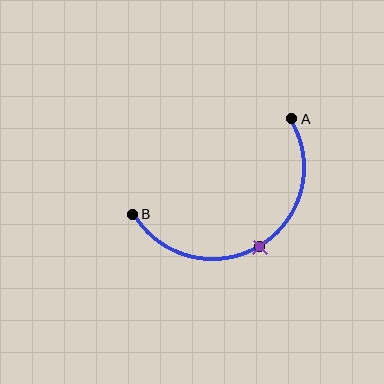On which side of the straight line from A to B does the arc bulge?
The arc bulges below the straight line connecting A and B.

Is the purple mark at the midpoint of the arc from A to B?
Yes. The purple mark lies on the arc at equal arc-length from both A and B — it is the arc midpoint.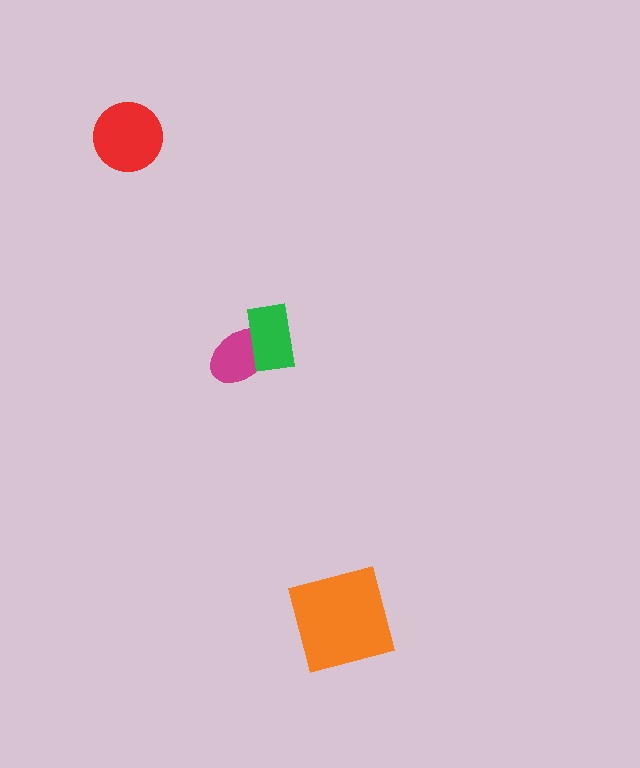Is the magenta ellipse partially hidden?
Yes, it is partially covered by another shape.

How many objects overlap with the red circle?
0 objects overlap with the red circle.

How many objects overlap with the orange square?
0 objects overlap with the orange square.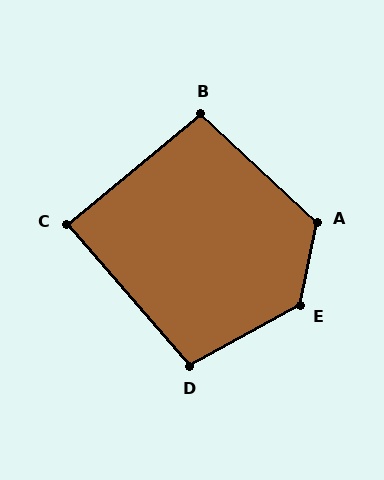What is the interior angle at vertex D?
Approximately 102 degrees (obtuse).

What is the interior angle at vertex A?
Approximately 121 degrees (obtuse).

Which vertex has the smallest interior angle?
C, at approximately 89 degrees.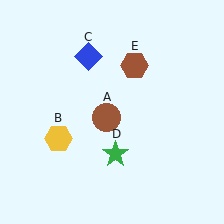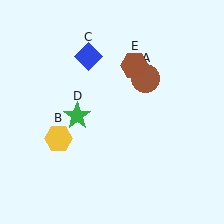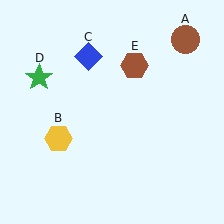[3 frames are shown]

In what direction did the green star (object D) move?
The green star (object D) moved up and to the left.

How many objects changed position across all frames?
2 objects changed position: brown circle (object A), green star (object D).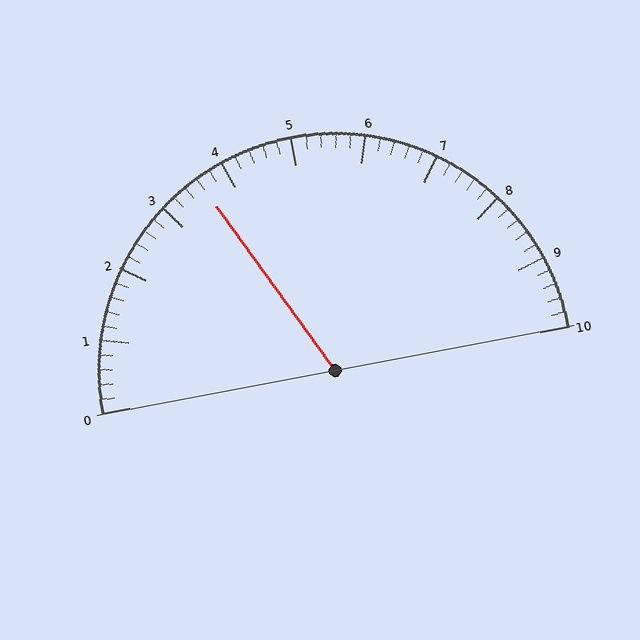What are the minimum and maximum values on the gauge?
The gauge ranges from 0 to 10.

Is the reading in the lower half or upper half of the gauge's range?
The reading is in the lower half of the range (0 to 10).